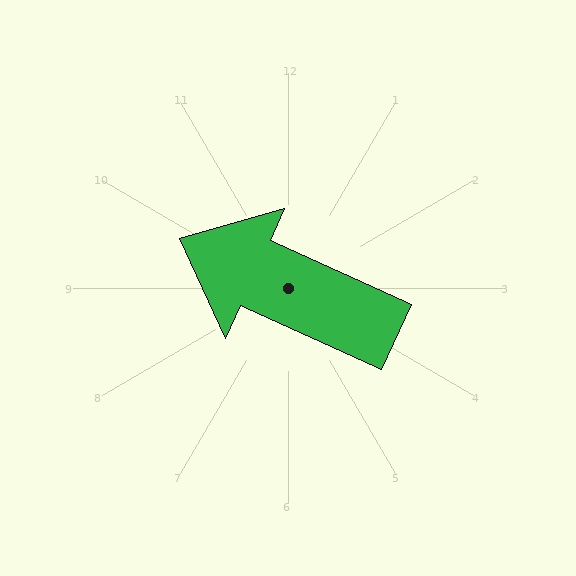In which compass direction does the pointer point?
Northwest.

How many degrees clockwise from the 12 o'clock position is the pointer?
Approximately 294 degrees.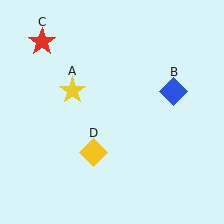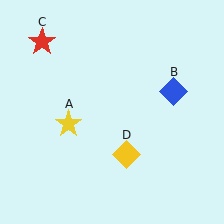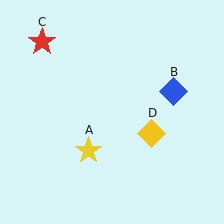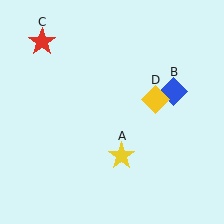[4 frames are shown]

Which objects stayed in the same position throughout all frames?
Blue diamond (object B) and red star (object C) remained stationary.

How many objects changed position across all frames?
2 objects changed position: yellow star (object A), yellow diamond (object D).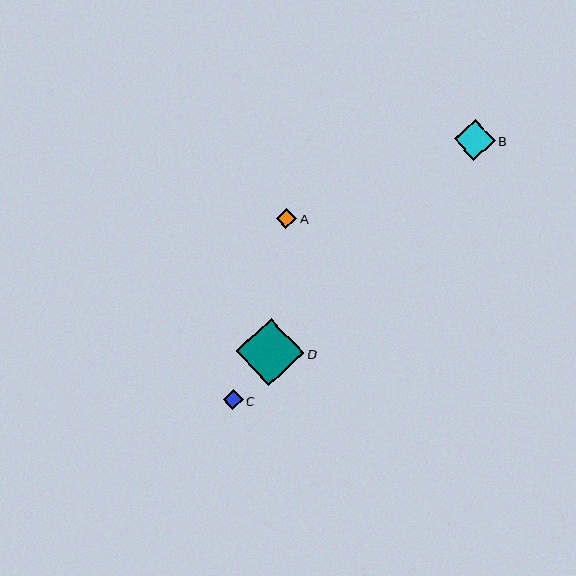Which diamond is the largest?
Diamond D is the largest with a size of approximately 68 pixels.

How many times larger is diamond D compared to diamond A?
Diamond D is approximately 3.4 times the size of diamond A.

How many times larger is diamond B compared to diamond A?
Diamond B is approximately 2.0 times the size of diamond A.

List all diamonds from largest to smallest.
From largest to smallest: D, B, A, C.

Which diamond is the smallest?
Diamond C is the smallest with a size of approximately 20 pixels.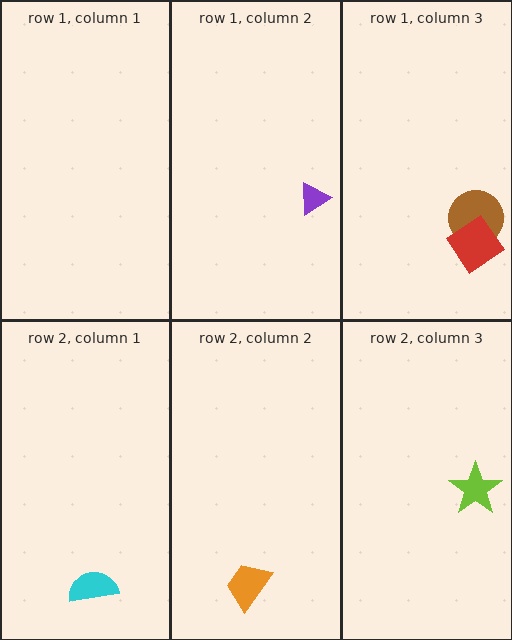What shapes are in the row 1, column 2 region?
The purple triangle.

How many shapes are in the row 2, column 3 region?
1.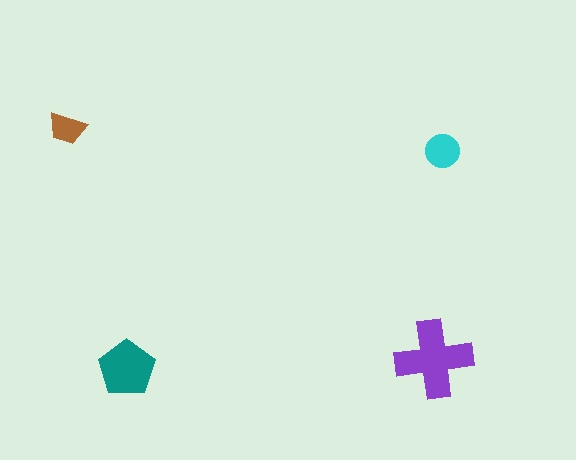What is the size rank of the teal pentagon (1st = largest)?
2nd.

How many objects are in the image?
There are 4 objects in the image.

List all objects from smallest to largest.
The brown trapezoid, the cyan circle, the teal pentagon, the purple cross.